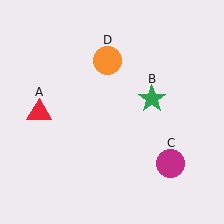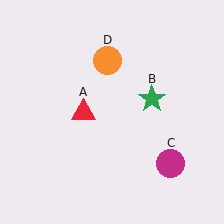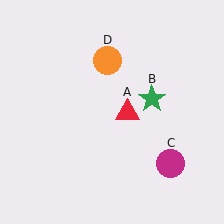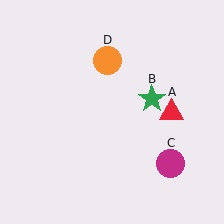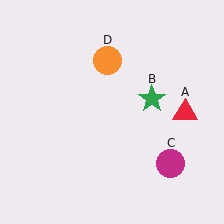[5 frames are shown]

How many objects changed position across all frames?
1 object changed position: red triangle (object A).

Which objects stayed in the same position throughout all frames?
Green star (object B) and magenta circle (object C) and orange circle (object D) remained stationary.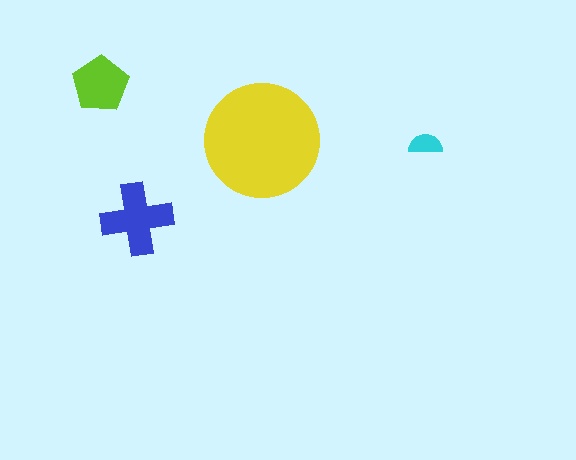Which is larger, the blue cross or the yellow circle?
The yellow circle.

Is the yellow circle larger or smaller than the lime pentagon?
Larger.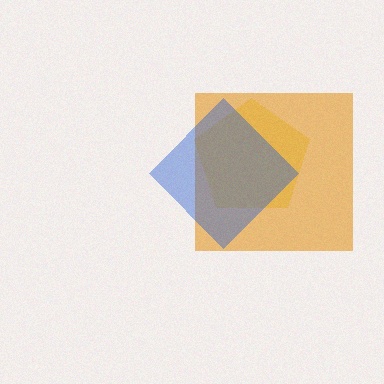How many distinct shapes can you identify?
There are 3 distinct shapes: a yellow pentagon, an orange square, a blue diamond.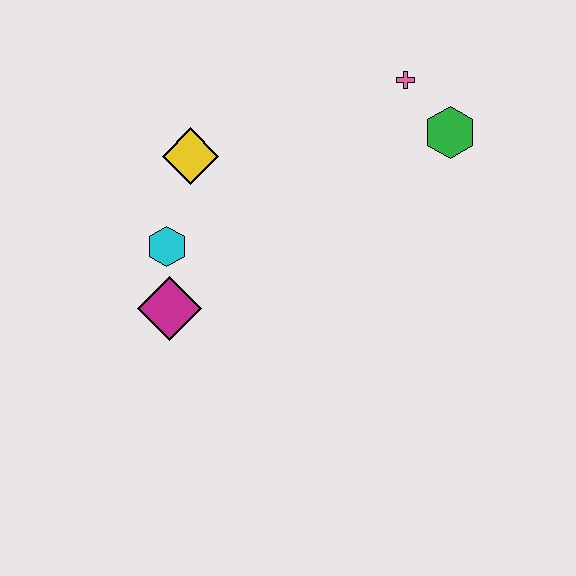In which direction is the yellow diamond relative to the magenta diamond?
The yellow diamond is above the magenta diamond.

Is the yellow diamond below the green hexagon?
Yes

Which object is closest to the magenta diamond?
The cyan hexagon is closest to the magenta diamond.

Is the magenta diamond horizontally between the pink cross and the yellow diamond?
No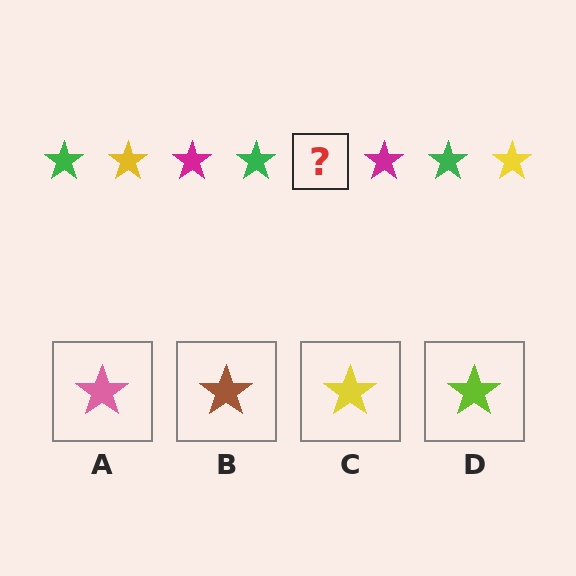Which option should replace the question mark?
Option C.